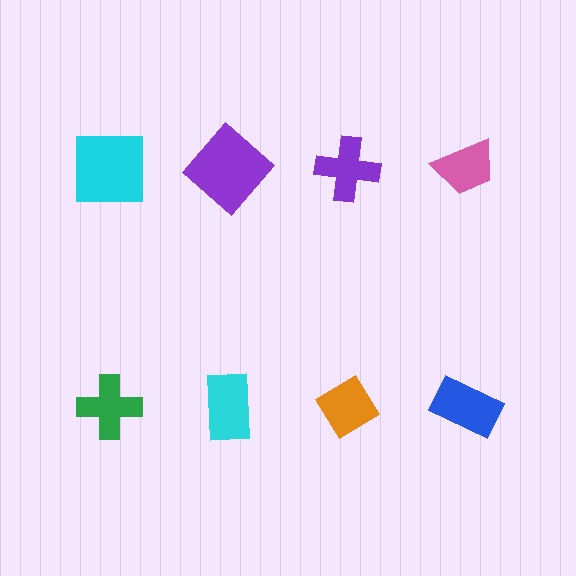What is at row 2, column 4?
A blue rectangle.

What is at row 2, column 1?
A green cross.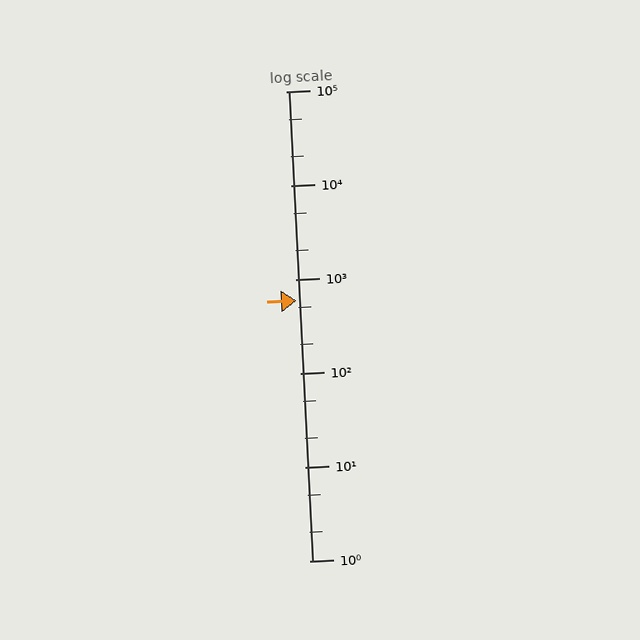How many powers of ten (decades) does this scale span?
The scale spans 5 decades, from 1 to 100000.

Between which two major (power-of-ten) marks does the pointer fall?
The pointer is between 100 and 1000.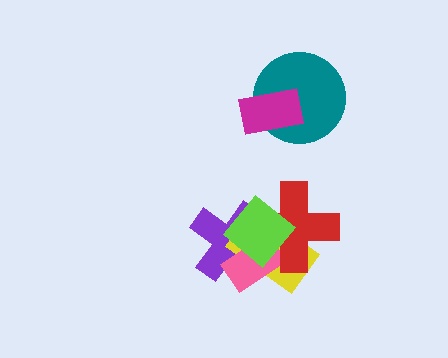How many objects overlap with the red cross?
4 objects overlap with the red cross.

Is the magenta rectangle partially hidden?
No, no other shape covers it.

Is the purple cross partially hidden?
Yes, it is partially covered by another shape.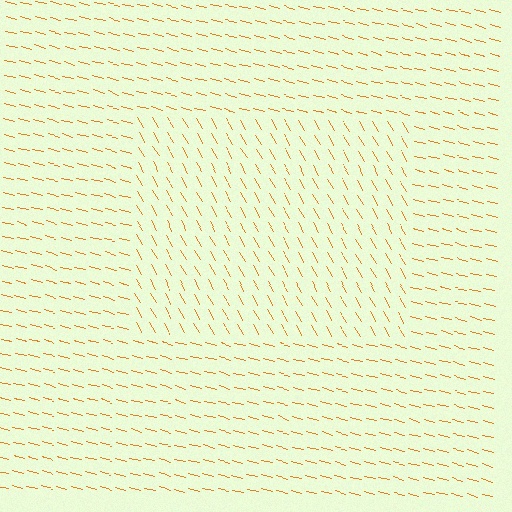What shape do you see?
I see a rectangle.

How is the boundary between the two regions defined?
The boundary is defined purely by a change in line orientation (approximately 45 degrees difference). All lines are the same color and thickness.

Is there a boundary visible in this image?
Yes, there is a texture boundary formed by a change in line orientation.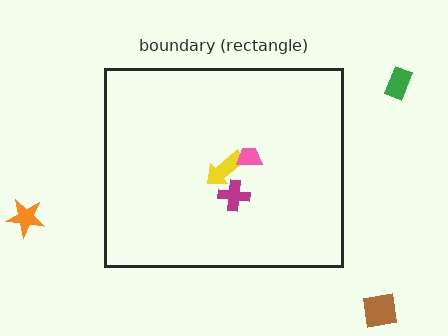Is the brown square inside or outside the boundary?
Outside.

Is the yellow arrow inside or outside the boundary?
Inside.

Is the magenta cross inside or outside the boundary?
Inside.